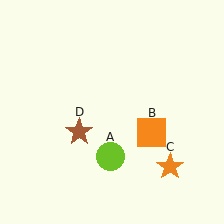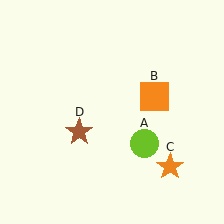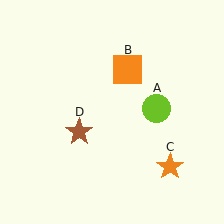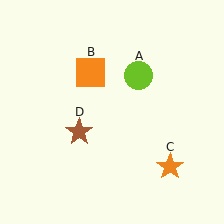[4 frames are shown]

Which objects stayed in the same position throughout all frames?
Orange star (object C) and brown star (object D) remained stationary.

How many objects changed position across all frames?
2 objects changed position: lime circle (object A), orange square (object B).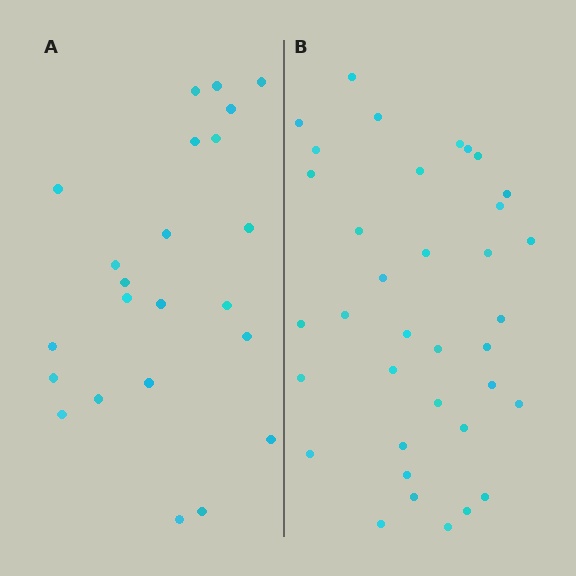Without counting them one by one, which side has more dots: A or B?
Region B (the right region) has more dots.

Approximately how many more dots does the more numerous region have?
Region B has approximately 15 more dots than region A.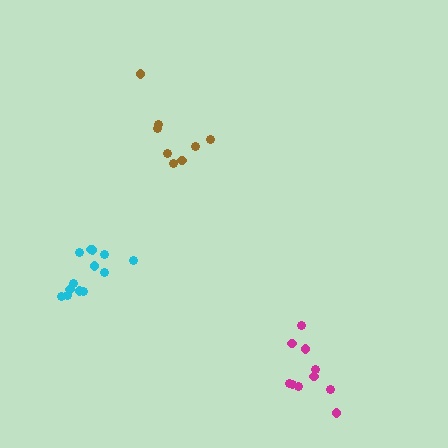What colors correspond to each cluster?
The clusters are colored: brown, magenta, cyan.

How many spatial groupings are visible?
There are 3 spatial groupings.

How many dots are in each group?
Group 1: 8 dots, Group 2: 10 dots, Group 3: 13 dots (31 total).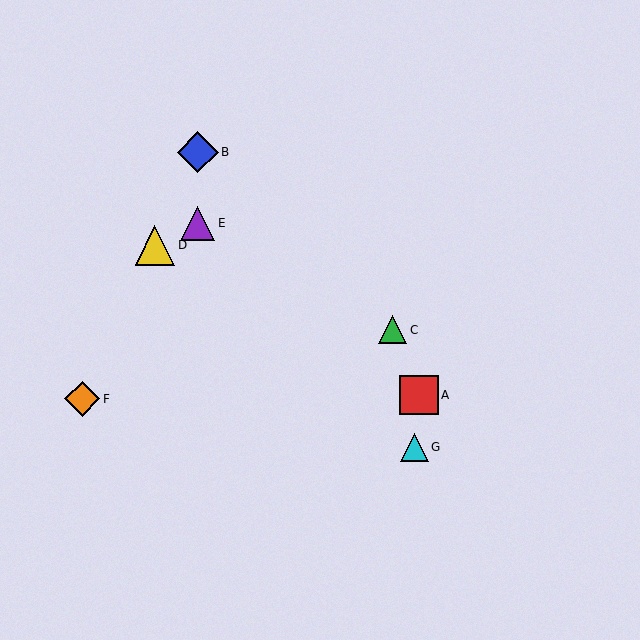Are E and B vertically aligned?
Yes, both are at x≈198.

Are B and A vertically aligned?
No, B is at x≈198 and A is at x≈419.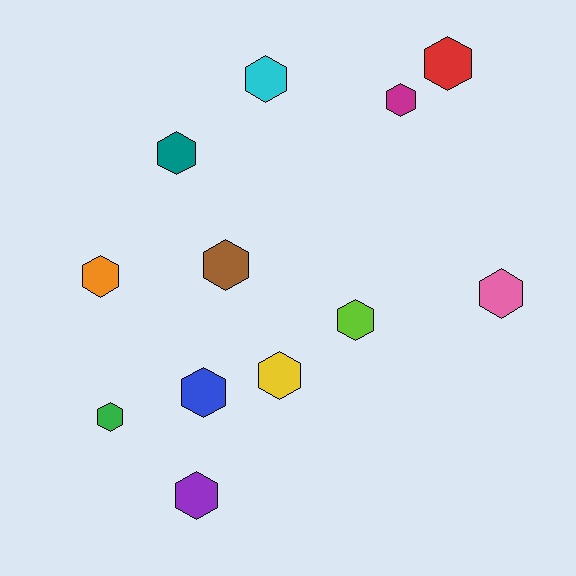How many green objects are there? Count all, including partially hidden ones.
There is 1 green object.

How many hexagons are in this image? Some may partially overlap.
There are 12 hexagons.